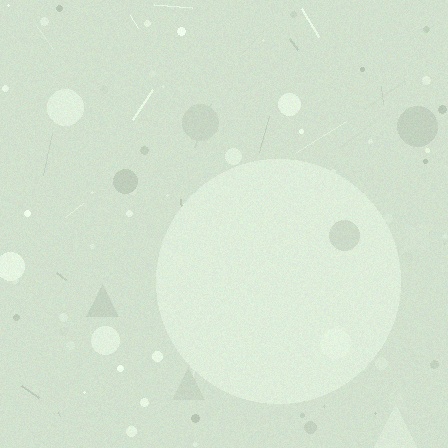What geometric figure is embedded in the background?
A circle is embedded in the background.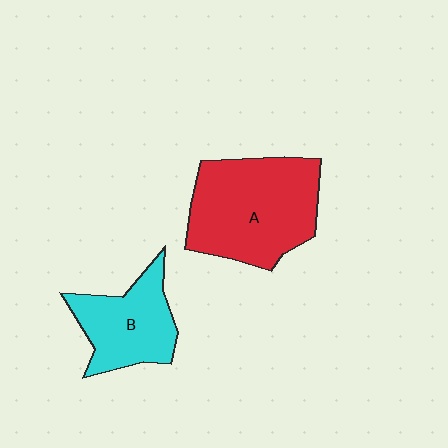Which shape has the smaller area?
Shape B (cyan).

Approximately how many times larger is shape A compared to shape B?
Approximately 1.6 times.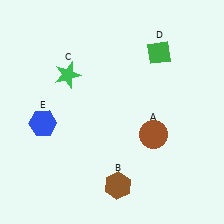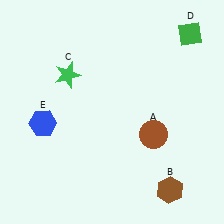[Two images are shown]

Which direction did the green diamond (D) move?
The green diamond (D) moved right.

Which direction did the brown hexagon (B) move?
The brown hexagon (B) moved right.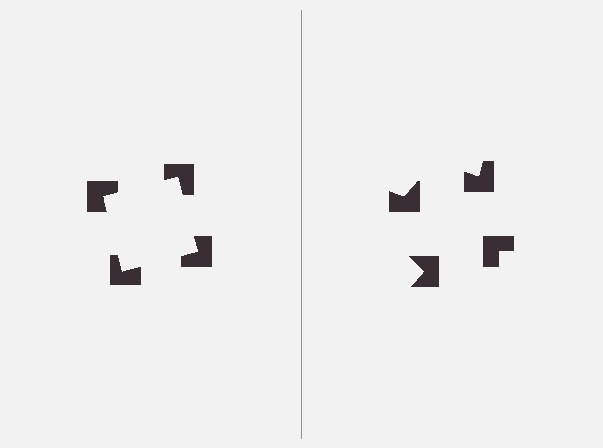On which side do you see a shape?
An illusory square appears on the left side. On the right side the wedge cuts are rotated, so no coherent shape forms.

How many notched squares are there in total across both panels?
8 — 4 on each side.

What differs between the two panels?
The notched squares are positioned identically on both sides; only the wedge orientations differ. On the left they align to a square; on the right they are misaligned.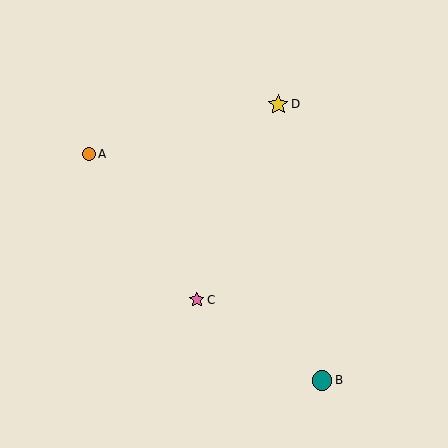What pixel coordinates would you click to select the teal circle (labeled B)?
Click at (322, 380) to select the teal circle B.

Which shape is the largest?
The yellow star (labeled D) is the largest.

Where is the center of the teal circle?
The center of the teal circle is at (322, 380).